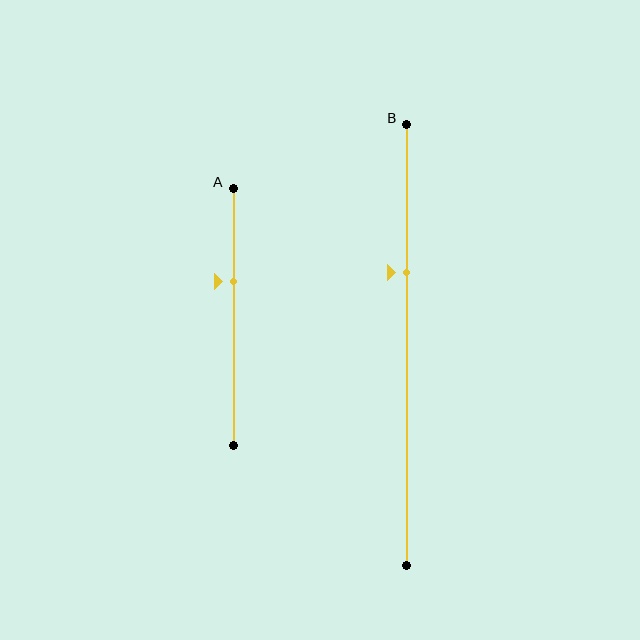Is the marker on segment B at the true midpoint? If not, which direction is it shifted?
No, the marker on segment B is shifted upward by about 16% of the segment length.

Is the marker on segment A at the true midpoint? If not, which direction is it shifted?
No, the marker on segment A is shifted upward by about 14% of the segment length.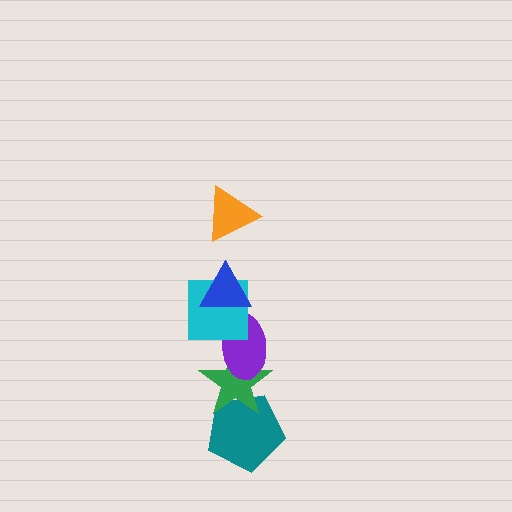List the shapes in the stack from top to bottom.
From top to bottom: the orange triangle, the blue triangle, the cyan square, the purple ellipse, the green star, the teal pentagon.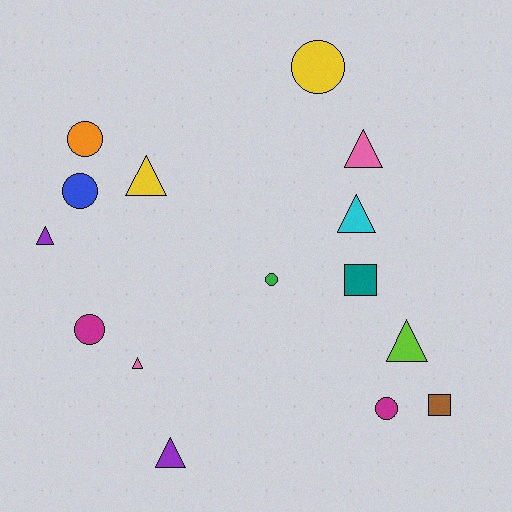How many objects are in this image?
There are 15 objects.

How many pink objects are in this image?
There are 2 pink objects.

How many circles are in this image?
There are 6 circles.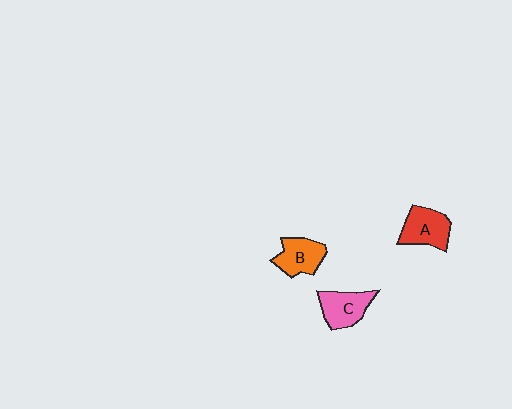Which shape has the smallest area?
Shape B (orange).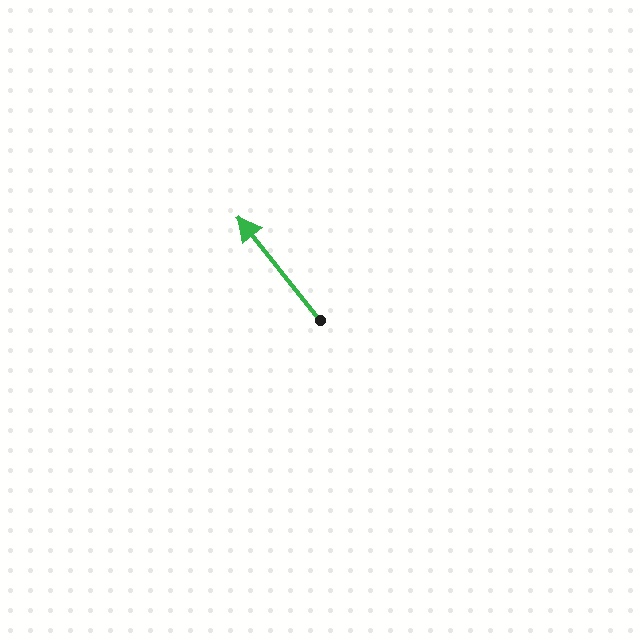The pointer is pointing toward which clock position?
Roughly 11 o'clock.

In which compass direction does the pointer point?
Northwest.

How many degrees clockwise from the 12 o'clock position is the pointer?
Approximately 321 degrees.